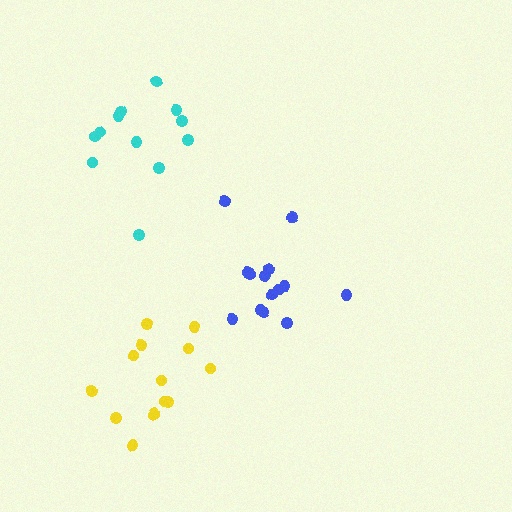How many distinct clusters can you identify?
There are 3 distinct clusters.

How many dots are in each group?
Group 1: 14 dots, Group 2: 14 dots, Group 3: 12 dots (40 total).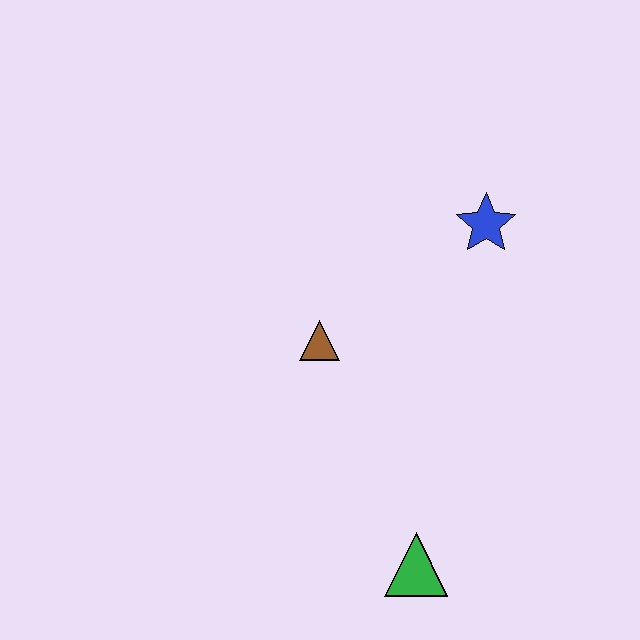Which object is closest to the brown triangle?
The blue star is closest to the brown triangle.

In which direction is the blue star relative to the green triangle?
The blue star is above the green triangle.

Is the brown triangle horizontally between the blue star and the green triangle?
No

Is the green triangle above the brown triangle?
No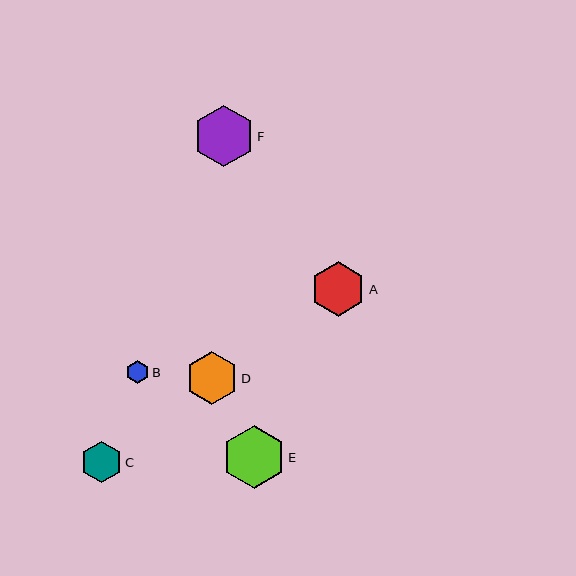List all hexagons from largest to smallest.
From largest to smallest: E, F, A, D, C, B.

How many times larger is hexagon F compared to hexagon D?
Hexagon F is approximately 1.2 times the size of hexagon D.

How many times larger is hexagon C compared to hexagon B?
Hexagon C is approximately 1.8 times the size of hexagon B.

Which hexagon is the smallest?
Hexagon B is the smallest with a size of approximately 23 pixels.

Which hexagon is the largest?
Hexagon E is the largest with a size of approximately 63 pixels.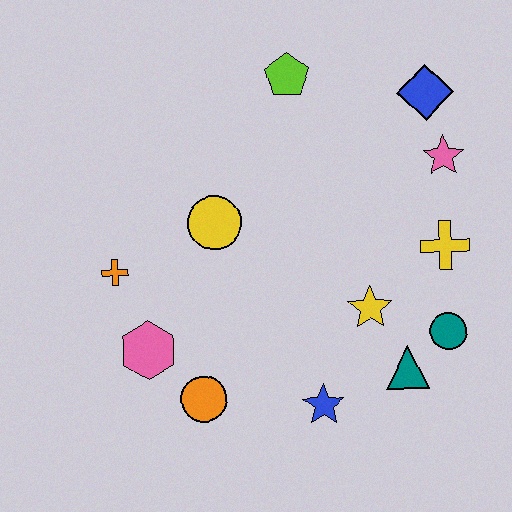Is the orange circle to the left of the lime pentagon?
Yes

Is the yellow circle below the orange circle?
No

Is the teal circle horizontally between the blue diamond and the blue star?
No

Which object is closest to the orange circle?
The pink hexagon is closest to the orange circle.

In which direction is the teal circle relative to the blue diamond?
The teal circle is below the blue diamond.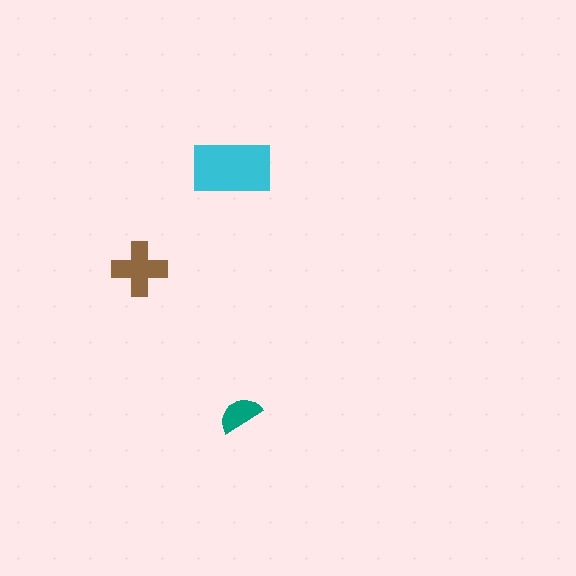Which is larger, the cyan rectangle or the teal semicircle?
The cyan rectangle.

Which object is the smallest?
The teal semicircle.